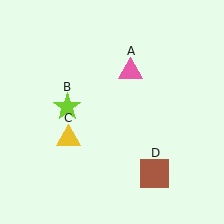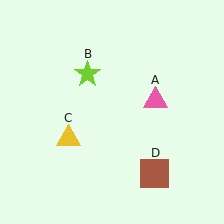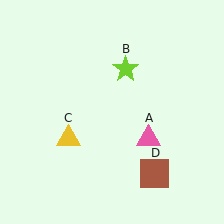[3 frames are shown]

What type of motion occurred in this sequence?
The pink triangle (object A), lime star (object B) rotated clockwise around the center of the scene.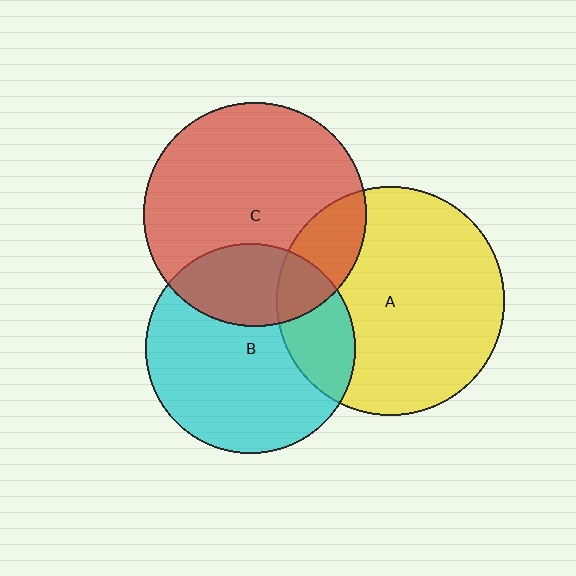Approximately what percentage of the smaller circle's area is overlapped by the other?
Approximately 20%.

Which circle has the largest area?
Circle A (yellow).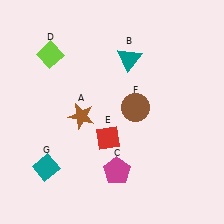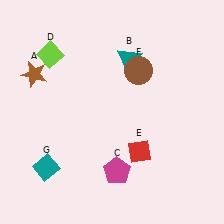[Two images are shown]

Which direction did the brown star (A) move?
The brown star (A) moved left.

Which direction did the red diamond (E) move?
The red diamond (E) moved right.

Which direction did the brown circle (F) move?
The brown circle (F) moved up.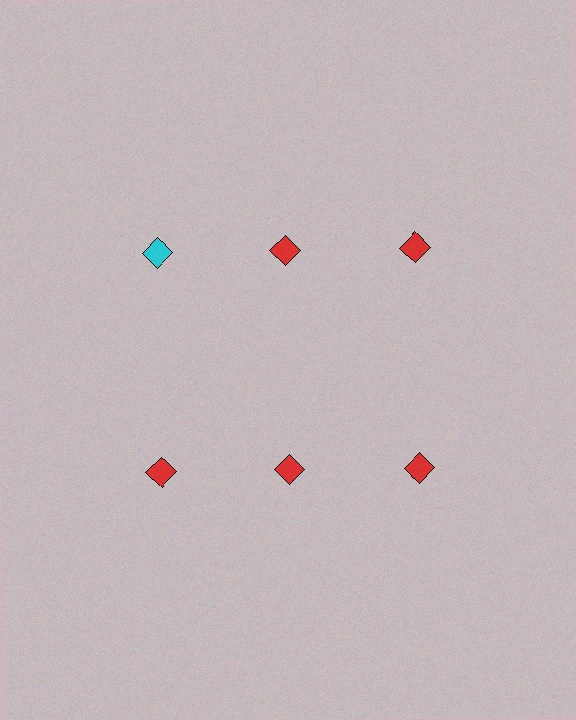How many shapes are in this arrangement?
There are 6 shapes arranged in a grid pattern.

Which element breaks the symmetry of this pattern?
The cyan diamond in the top row, leftmost column breaks the symmetry. All other shapes are red diamonds.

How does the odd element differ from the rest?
It has a different color: cyan instead of red.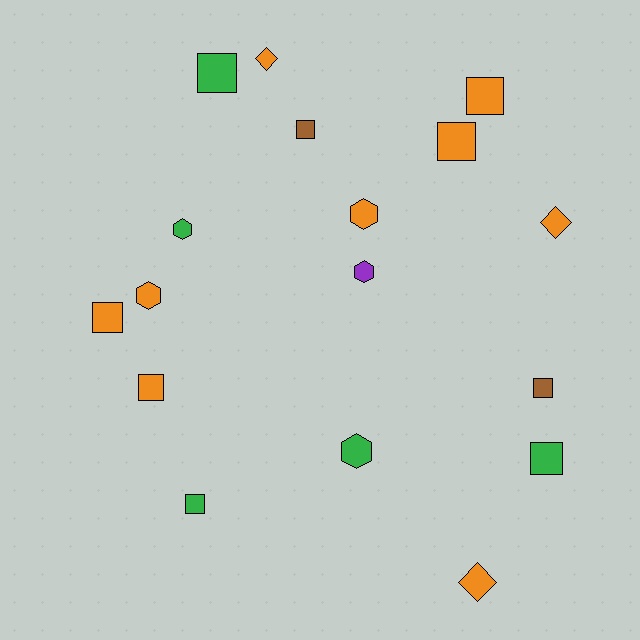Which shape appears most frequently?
Square, with 9 objects.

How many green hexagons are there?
There are 2 green hexagons.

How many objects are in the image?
There are 17 objects.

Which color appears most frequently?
Orange, with 9 objects.